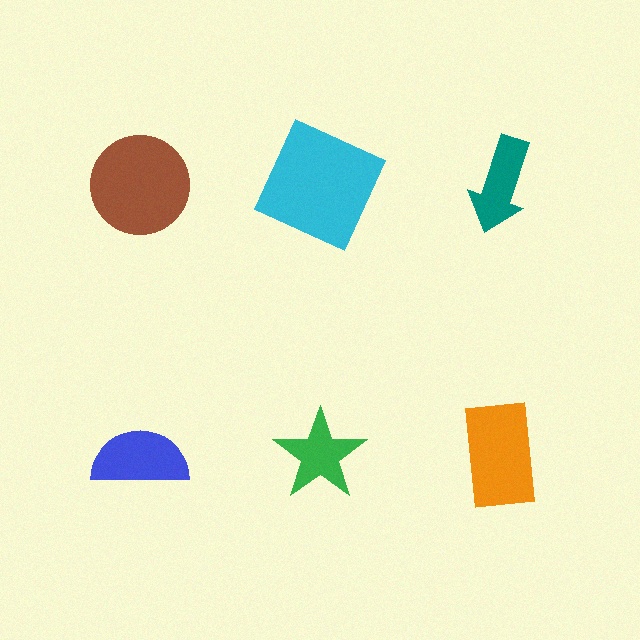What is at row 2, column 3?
An orange rectangle.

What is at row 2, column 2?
A green star.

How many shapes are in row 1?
3 shapes.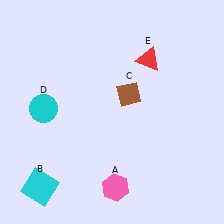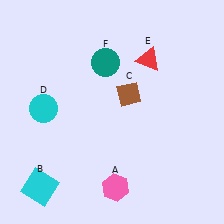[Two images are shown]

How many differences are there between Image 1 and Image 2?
There is 1 difference between the two images.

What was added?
A teal circle (F) was added in Image 2.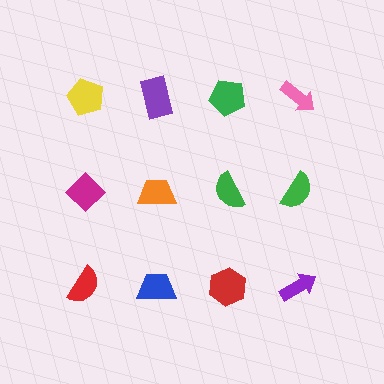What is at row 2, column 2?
An orange trapezoid.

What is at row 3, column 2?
A blue trapezoid.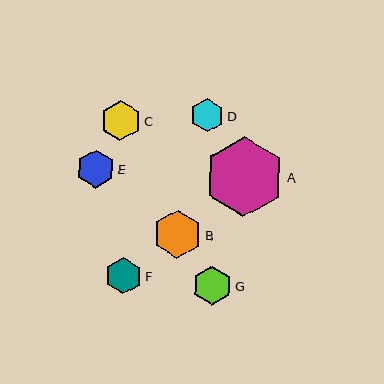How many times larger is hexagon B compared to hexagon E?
Hexagon B is approximately 1.3 times the size of hexagon E.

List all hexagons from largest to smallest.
From largest to smallest: A, B, C, G, E, F, D.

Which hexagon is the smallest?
Hexagon D is the smallest with a size of approximately 33 pixels.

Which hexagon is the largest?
Hexagon A is the largest with a size of approximately 80 pixels.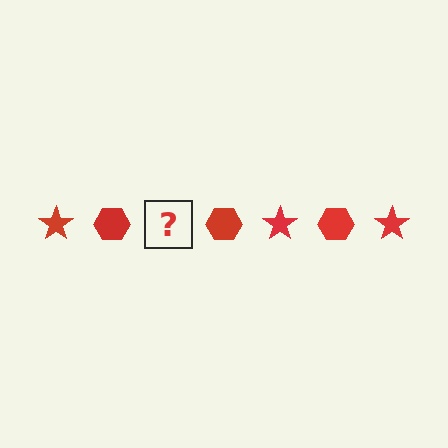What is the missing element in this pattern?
The missing element is a red star.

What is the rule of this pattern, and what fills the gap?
The rule is that the pattern cycles through star, hexagon shapes in red. The gap should be filled with a red star.